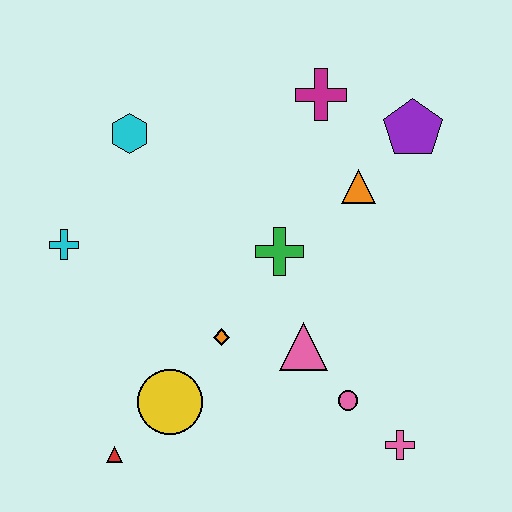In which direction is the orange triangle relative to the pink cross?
The orange triangle is above the pink cross.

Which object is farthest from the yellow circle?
The purple pentagon is farthest from the yellow circle.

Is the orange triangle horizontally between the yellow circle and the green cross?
No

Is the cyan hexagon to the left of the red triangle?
No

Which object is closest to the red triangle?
The yellow circle is closest to the red triangle.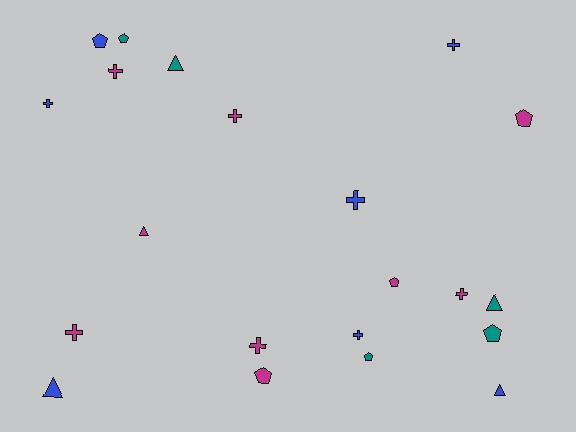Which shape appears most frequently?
Cross, with 9 objects.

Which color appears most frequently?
Magenta, with 9 objects.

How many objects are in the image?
There are 21 objects.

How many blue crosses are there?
There are 4 blue crosses.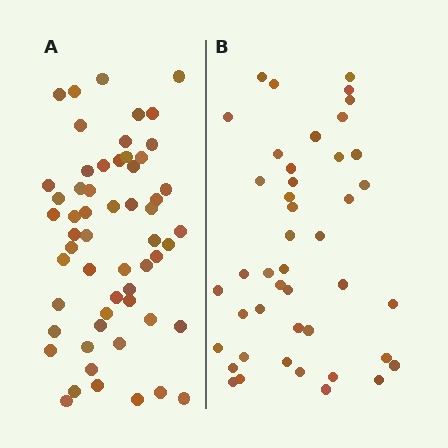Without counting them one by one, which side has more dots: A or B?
Region A (the left region) has more dots.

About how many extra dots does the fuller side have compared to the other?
Region A has approximately 15 more dots than region B.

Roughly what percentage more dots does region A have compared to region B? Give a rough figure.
About 30% more.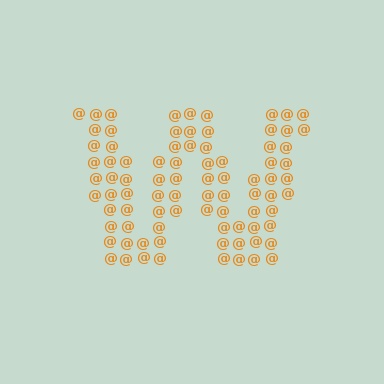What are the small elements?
The small elements are at signs.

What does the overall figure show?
The overall figure shows the letter W.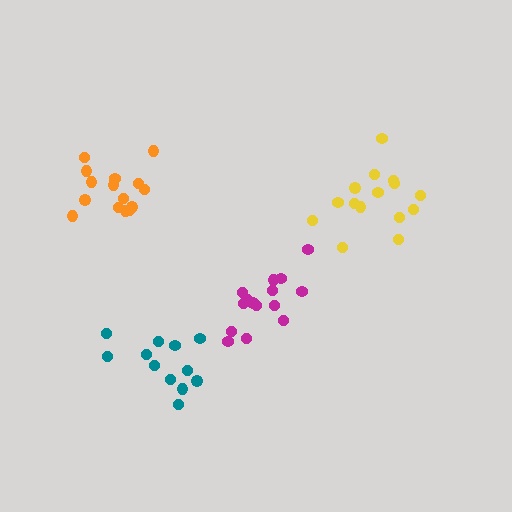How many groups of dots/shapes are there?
There are 4 groups.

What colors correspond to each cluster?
The clusters are colored: yellow, orange, teal, magenta.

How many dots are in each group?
Group 1: 15 dots, Group 2: 15 dots, Group 3: 12 dots, Group 4: 15 dots (57 total).